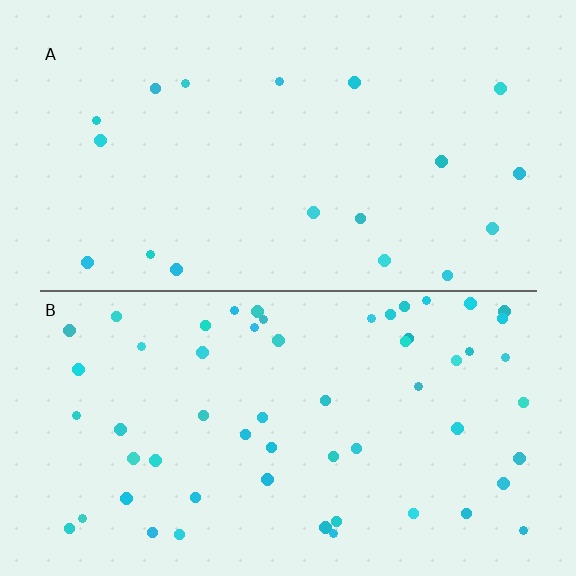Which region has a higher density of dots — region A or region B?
B (the bottom).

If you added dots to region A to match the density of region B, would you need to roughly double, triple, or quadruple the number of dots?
Approximately triple.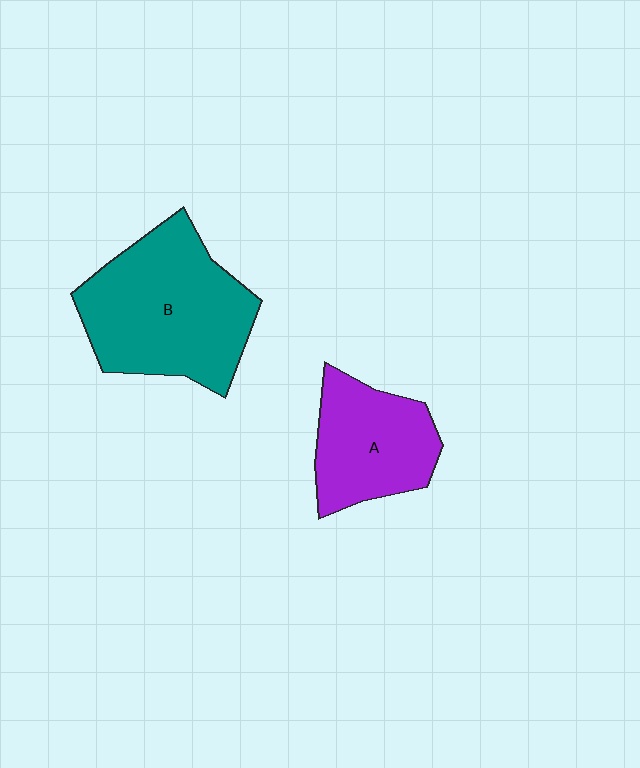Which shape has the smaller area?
Shape A (purple).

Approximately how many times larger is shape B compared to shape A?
Approximately 1.6 times.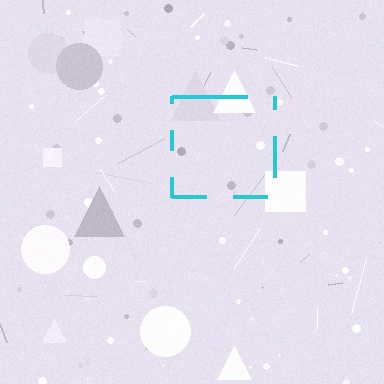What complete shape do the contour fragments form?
The contour fragments form a square.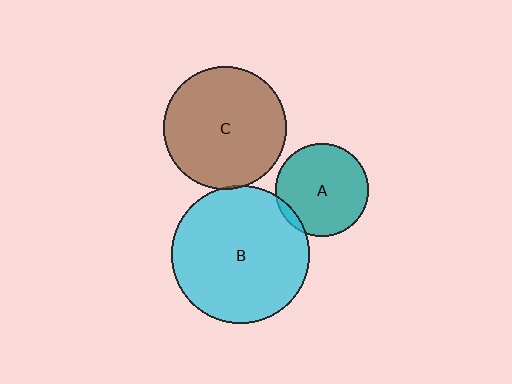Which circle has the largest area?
Circle B (cyan).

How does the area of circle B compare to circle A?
Approximately 2.2 times.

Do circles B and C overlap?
Yes.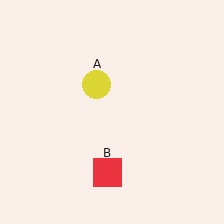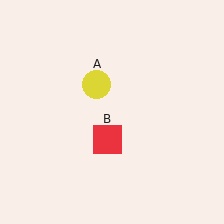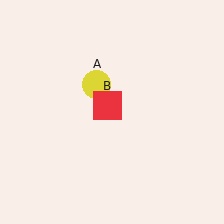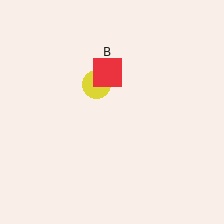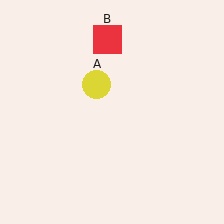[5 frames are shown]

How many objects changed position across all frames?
1 object changed position: red square (object B).